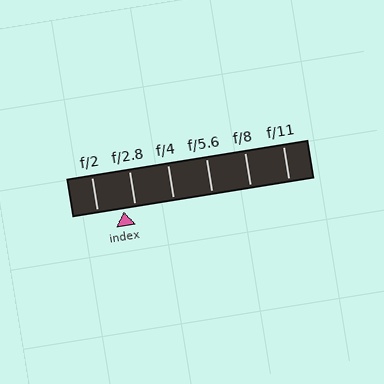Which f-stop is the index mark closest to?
The index mark is closest to f/2.8.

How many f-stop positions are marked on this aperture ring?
There are 6 f-stop positions marked.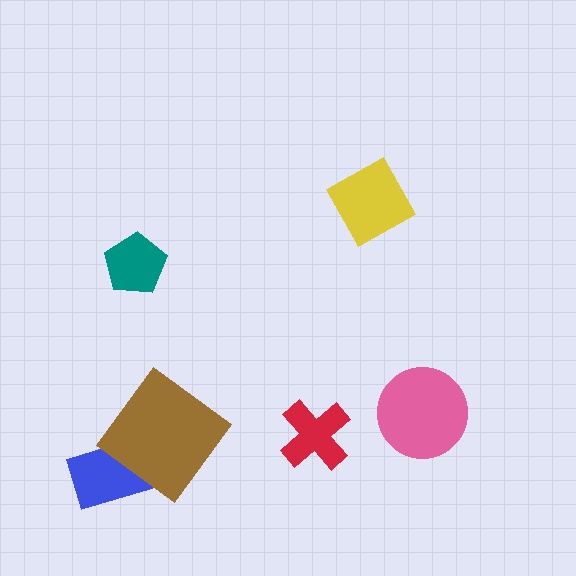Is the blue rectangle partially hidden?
Yes, it is partially covered by another shape.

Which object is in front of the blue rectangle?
The brown diamond is in front of the blue rectangle.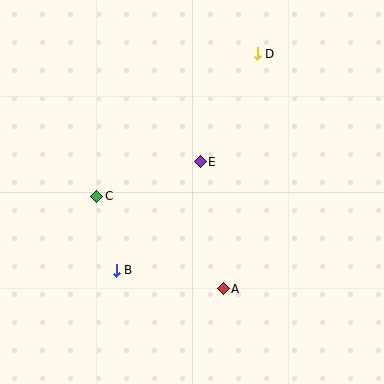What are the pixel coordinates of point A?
Point A is at (223, 289).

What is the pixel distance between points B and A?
The distance between B and A is 109 pixels.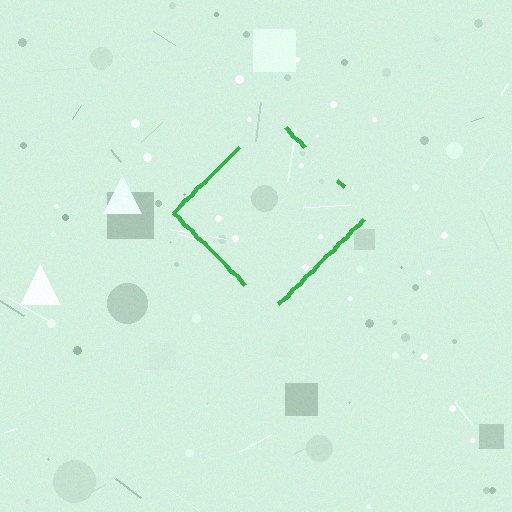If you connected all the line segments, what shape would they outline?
They would outline a diamond.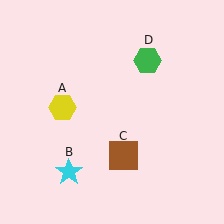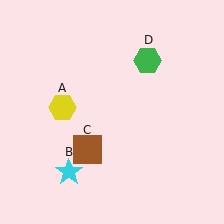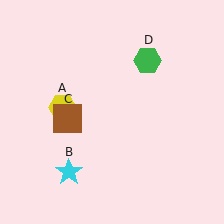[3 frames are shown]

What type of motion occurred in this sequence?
The brown square (object C) rotated clockwise around the center of the scene.